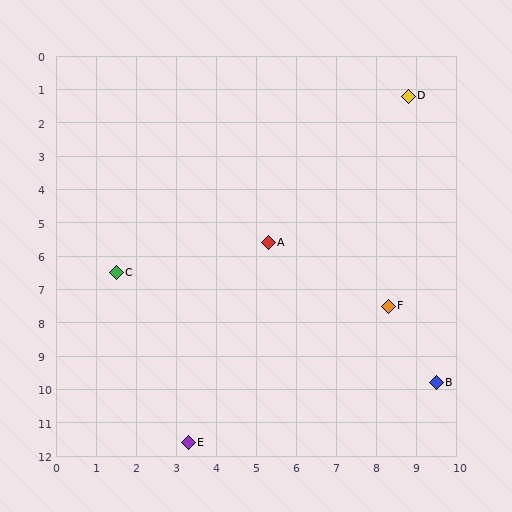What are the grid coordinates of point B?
Point B is at approximately (9.5, 9.8).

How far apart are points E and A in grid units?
Points E and A are about 6.3 grid units apart.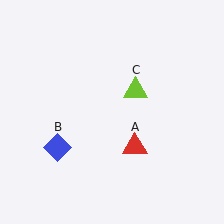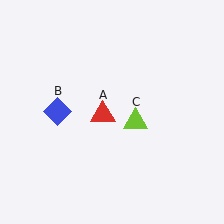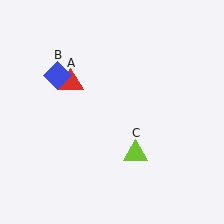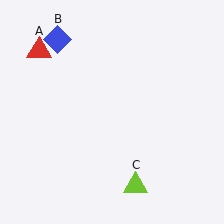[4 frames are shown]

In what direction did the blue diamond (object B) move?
The blue diamond (object B) moved up.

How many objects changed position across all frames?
3 objects changed position: red triangle (object A), blue diamond (object B), lime triangle (object C).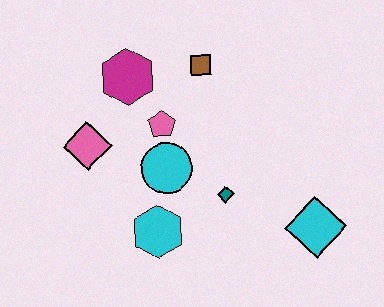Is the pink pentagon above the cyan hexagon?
Yes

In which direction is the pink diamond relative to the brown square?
The pink diamond is to the left of the brown square.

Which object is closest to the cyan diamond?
The teal diamond is closest to the cyan diamond.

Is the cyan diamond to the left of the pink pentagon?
No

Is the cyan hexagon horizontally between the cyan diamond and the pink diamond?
Yes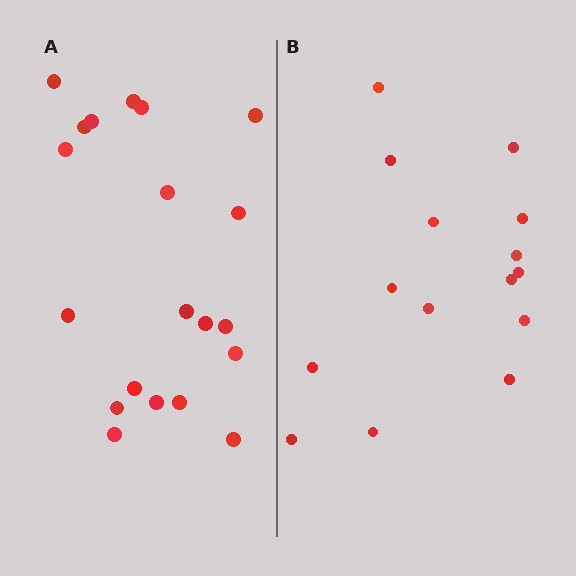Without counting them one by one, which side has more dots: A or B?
Region A (the left region) has more dots.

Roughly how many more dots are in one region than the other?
Region A has about 5 more dots than region B.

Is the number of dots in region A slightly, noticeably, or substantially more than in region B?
Region A has noticeably more, but not dramatically so. The ratio is roughly 1.3 to 1.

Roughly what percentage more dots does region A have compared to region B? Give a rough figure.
About 35% more.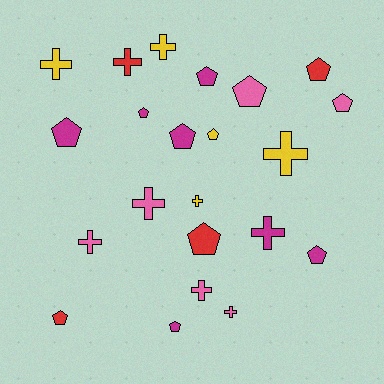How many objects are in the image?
There are 22 objects.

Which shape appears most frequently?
Pentagon, with 12 objects.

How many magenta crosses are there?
There is 1 magenta cross.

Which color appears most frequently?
Magenta, with 7 objects.